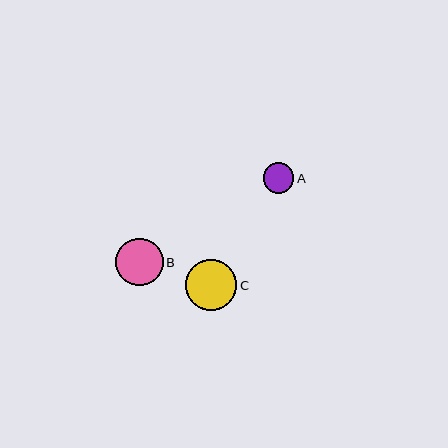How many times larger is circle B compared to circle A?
Circle B is approximately 1.6 times the size of circle A.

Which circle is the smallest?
Circle A is the smallest with a size of approximately 31 pixels.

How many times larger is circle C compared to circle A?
Circle C is approximately 1.7 times the size of circle A.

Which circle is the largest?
Circle C is the largest with a size of approximately 51 pixels.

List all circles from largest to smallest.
From largest to smallest: C, B, A.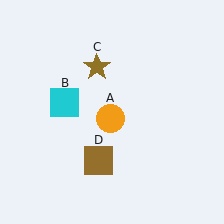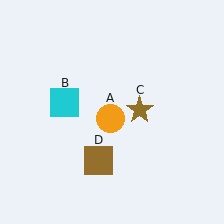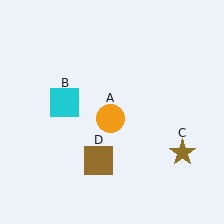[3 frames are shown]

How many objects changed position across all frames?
1 object changed position: brown star (object C).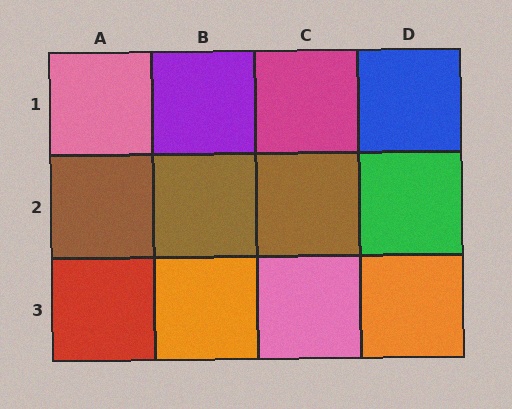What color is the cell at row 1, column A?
Pink.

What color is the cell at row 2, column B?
Brown.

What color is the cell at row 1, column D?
Blue.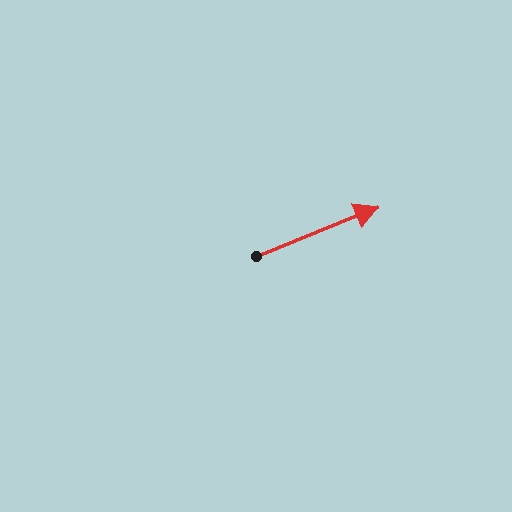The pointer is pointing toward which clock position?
Roughly 2 o'clock.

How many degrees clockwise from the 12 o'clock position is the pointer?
Approximately 68 degrees.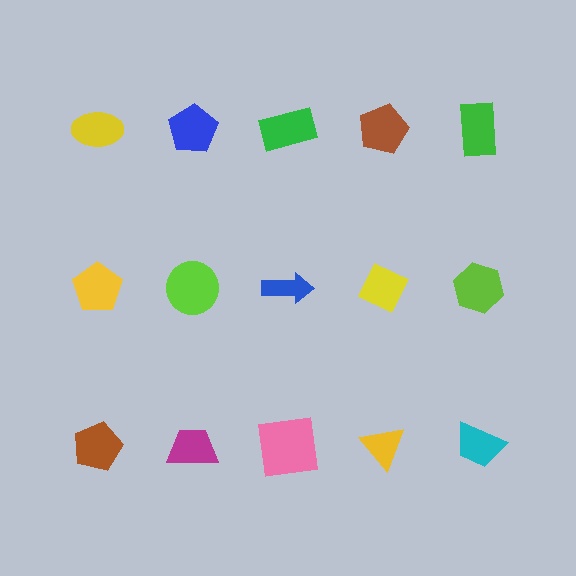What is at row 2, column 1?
A yellow pentagon.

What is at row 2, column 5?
A lime hexagon.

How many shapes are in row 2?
5 shapes.